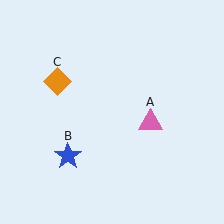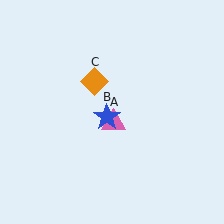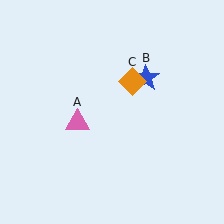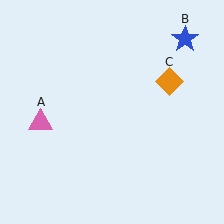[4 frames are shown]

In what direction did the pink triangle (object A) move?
The pink triangle (object A) moved left.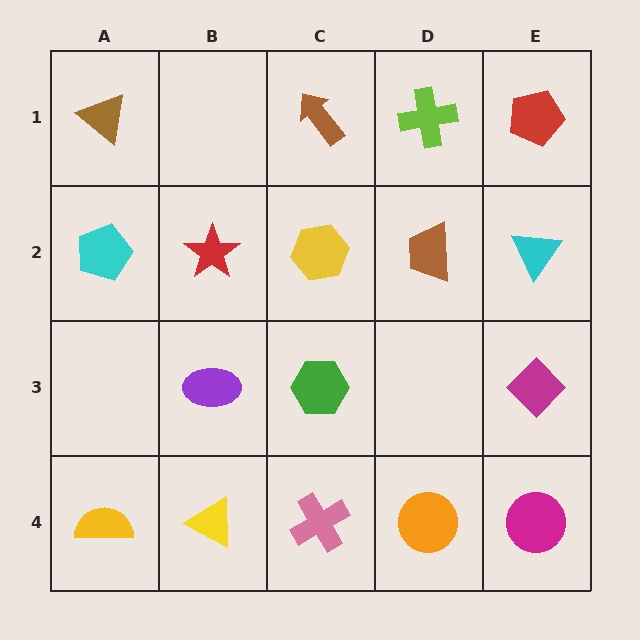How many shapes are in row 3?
3 shapes.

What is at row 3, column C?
A green hexagon.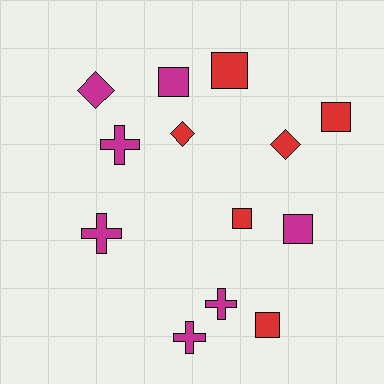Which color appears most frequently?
Magenta, with 7 objects.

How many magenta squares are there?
There are 2 magenta squares.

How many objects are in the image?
There are 13 objects.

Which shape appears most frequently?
Square, with 6 objects.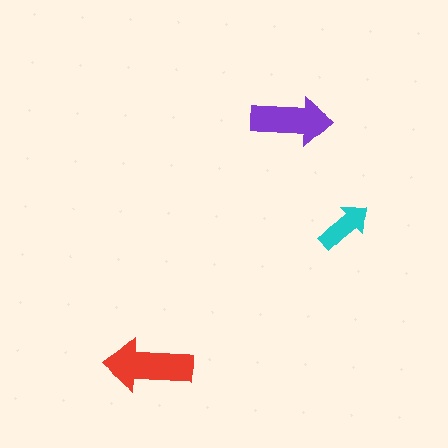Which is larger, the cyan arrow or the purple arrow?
The purple one.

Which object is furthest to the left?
The red arrow is leftmost.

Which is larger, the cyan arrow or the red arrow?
The red one.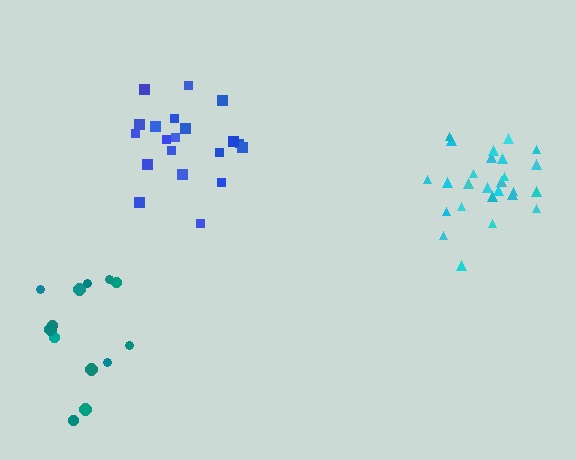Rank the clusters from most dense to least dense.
cyan, blue, teal.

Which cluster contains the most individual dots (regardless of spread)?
Cyan (26).